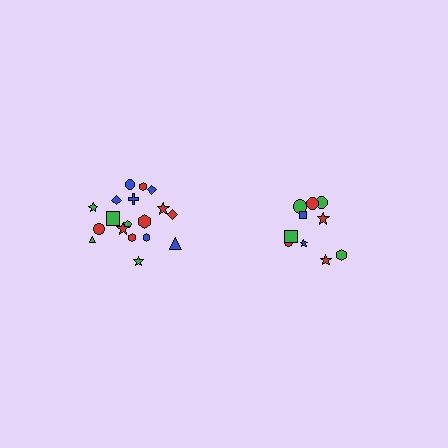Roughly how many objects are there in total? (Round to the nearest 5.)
Roughly 30 objects in total.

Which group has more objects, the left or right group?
The left group.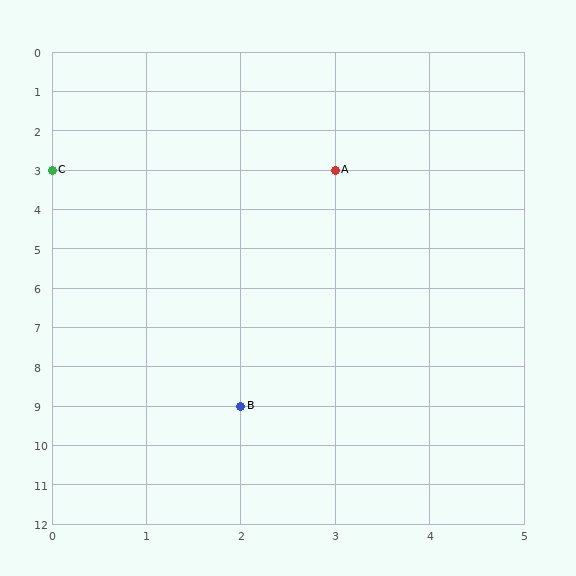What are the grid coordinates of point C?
Point C is at grid coordinates (0, 3).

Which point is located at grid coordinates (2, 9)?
Point B is at (2, 9).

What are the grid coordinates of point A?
Point A is at grid coordinates (3, 3).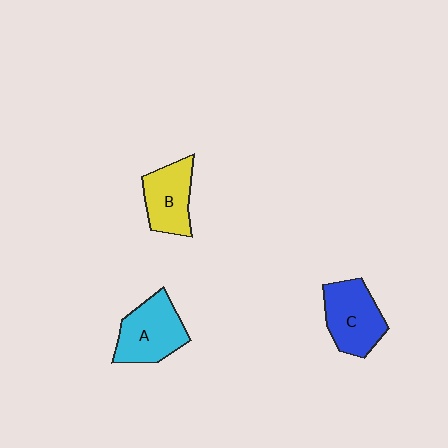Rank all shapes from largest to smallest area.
From largest to smallest: A (cyan), C (blue), B (yellow).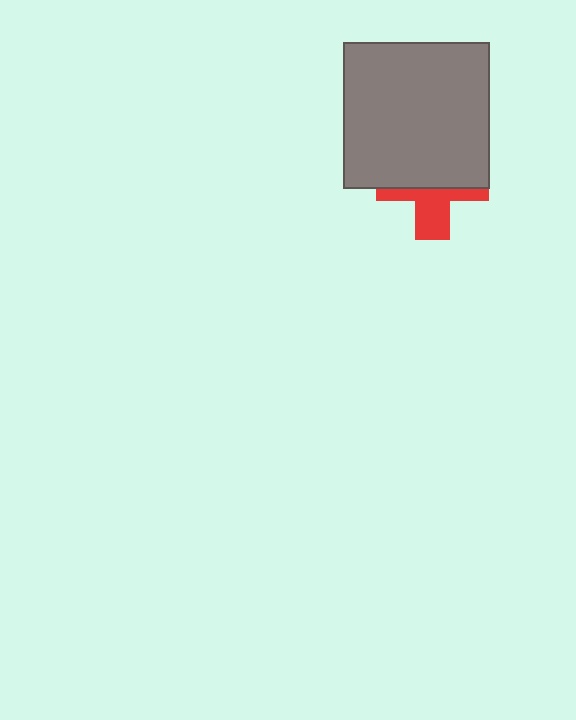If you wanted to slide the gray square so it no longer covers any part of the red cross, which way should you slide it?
Slide it up — that is the most direct way to separate the two shapes.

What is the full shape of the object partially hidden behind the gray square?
The partially hidden object is a red cross.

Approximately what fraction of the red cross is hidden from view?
Roughly 60% of the red cross is hidden behind the gray square.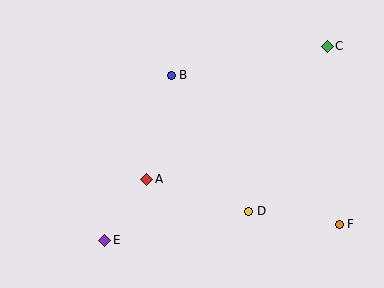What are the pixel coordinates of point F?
Point F is at (339, 224).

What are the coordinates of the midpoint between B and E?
The midpoint between B and E is at (138, 158).